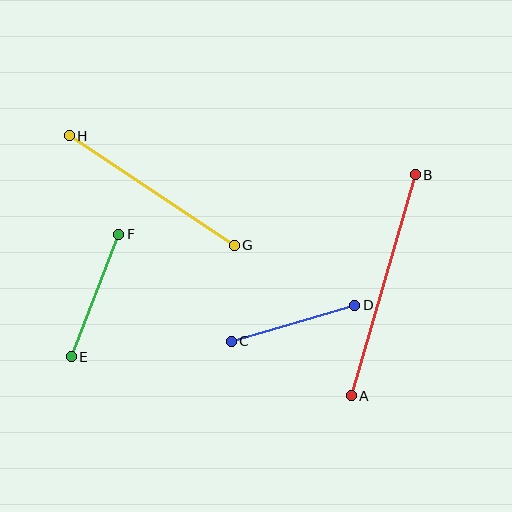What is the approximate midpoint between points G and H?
The midpoint is at approximately (152, 191) pixels.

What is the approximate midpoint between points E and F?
The midpoint is at approximately (95, 296) pixels.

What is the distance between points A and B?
The distance is approximately 230 pixels.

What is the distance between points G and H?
The distance is approximately 198 pixels.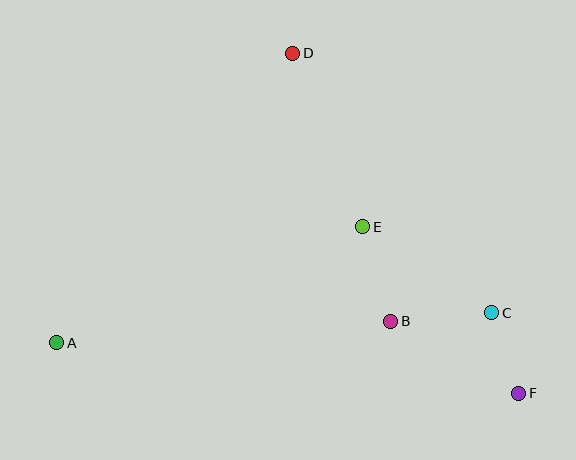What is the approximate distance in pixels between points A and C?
The distance between A and C is approximately 436 pixels.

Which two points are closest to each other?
Points C and F are closest to each other.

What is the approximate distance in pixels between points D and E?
The distance between D and E is approximately 187 pixels.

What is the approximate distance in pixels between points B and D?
The distance between B and D is approximately 285 pixels.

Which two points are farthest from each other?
Points A and F are farthest from each other.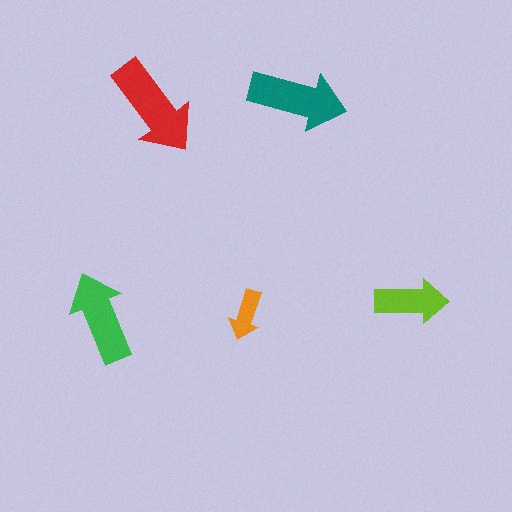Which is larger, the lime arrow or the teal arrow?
The teal one.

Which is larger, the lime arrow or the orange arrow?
The lime one.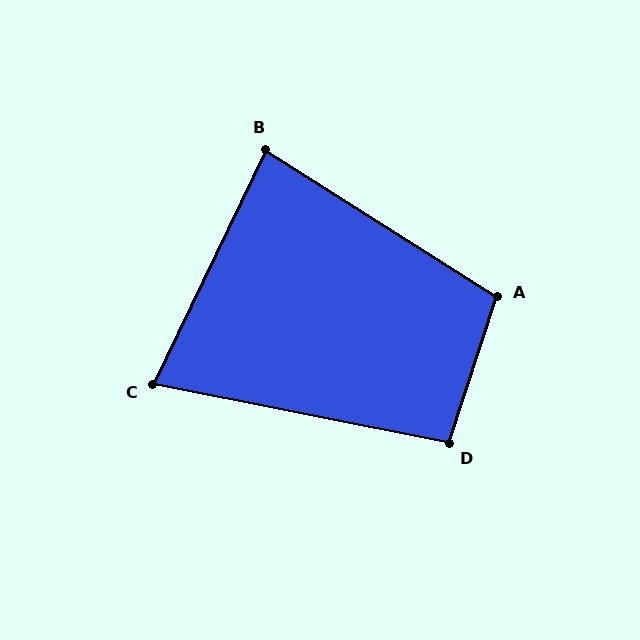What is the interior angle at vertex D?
Approximately 97 degrees (obtuse).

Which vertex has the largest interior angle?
A, at approximately 104 degrees.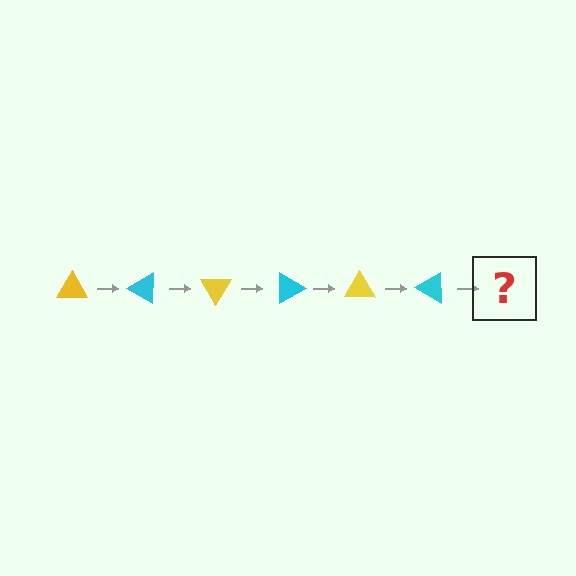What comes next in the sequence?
The next element should be a yellow triangle, rotated 180 degrees from the start.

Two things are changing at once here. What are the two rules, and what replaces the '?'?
The two rules are that it rotates 30 degrees each step and the color cycles through yellow and cyan. The '?' should be a yellow triangle, rotated 180 degrees from the start.